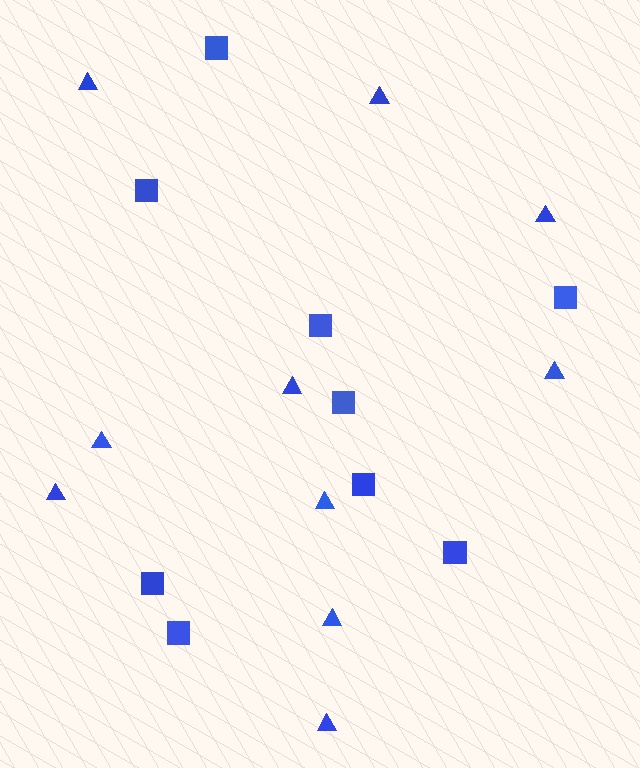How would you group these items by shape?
There are 2 groups: one group of triangles (10) and one group of squares (9).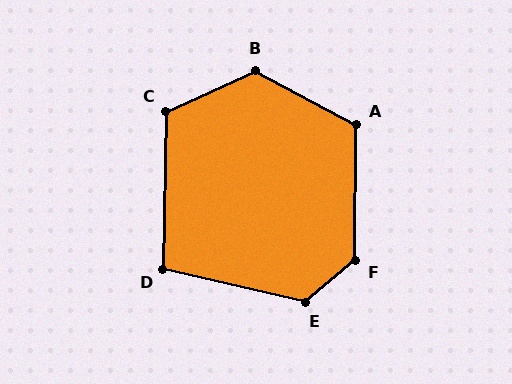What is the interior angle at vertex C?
Approximately 115 degrees (obtuse).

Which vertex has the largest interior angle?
F, at approximately 130 degrees.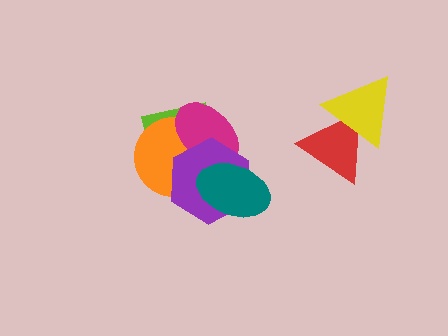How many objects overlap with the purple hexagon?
4 objects overlap with the purple hexagon.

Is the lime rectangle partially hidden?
Yes, it is partially covered by another shape.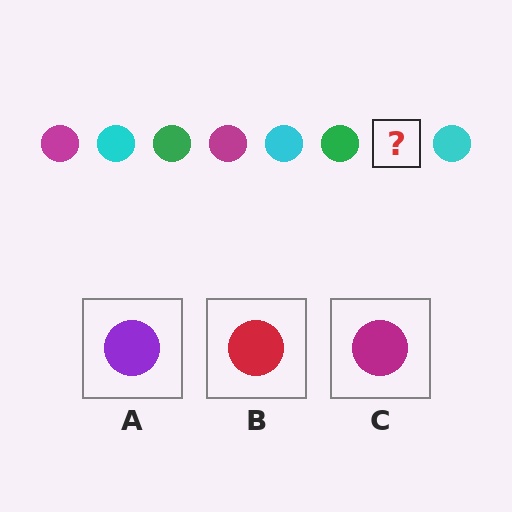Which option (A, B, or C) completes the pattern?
C.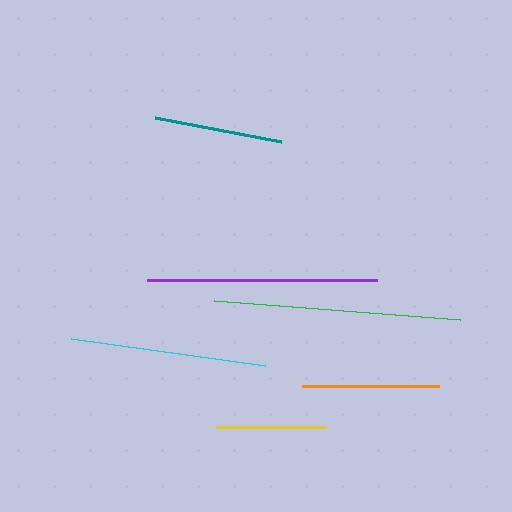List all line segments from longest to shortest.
From longest to shortest: green, purple, cyan, orange, teal, yellow.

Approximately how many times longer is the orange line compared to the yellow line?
The orange line is approximately 1.2 times the length of the yellow line.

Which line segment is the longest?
The green line is the longest at approximately 247 pixels.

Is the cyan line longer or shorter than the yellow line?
The cyan line is longer than the yellow line.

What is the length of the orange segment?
The orange segment is approximately 137 pixels long.